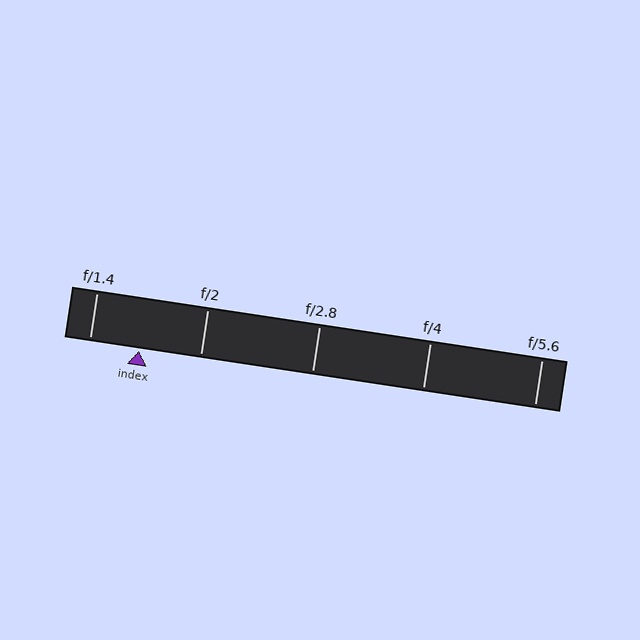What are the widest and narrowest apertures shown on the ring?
The widest aperture shown is f/1.4 and the narrowest is f/5.6.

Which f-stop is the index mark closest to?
The index mark is closest to f/1.4.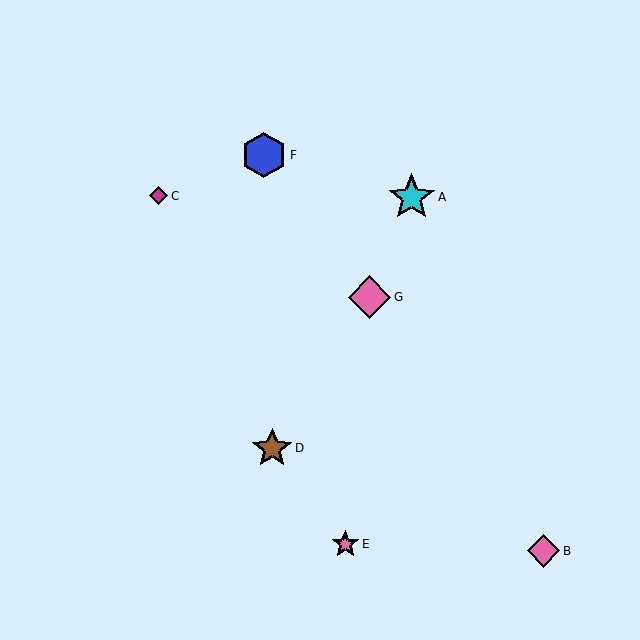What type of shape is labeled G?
Shape G is a pink diamond.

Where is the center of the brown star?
The center of the brown star is at (272, 448).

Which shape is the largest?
The cyan star (labeled A) is the largest.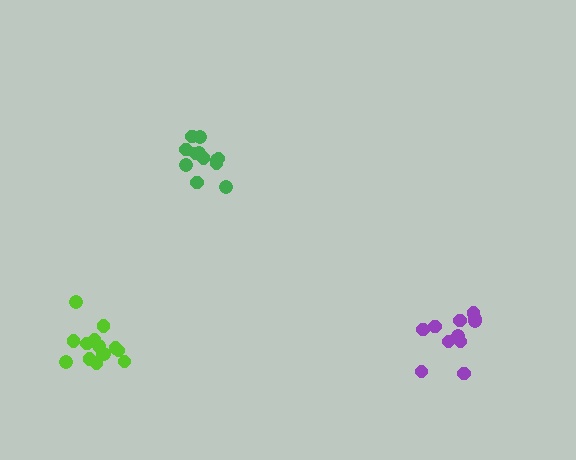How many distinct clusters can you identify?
There are 3 distinct clusters.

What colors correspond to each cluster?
The clusters are colored: purple, lime, green.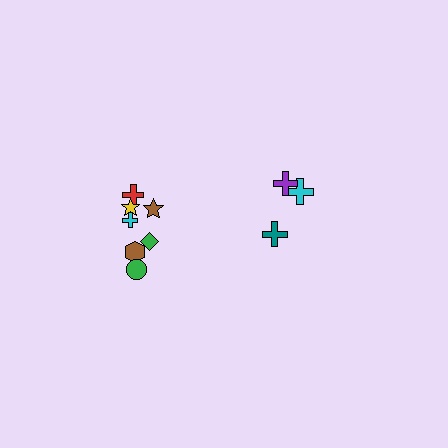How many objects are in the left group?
There are 7 objects.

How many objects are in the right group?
There are 3 objects.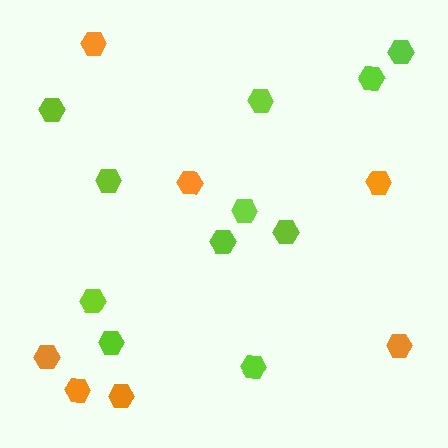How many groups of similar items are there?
There are 2 groups: one group of orange hexagons (7) and one group of lime hexagons (11).